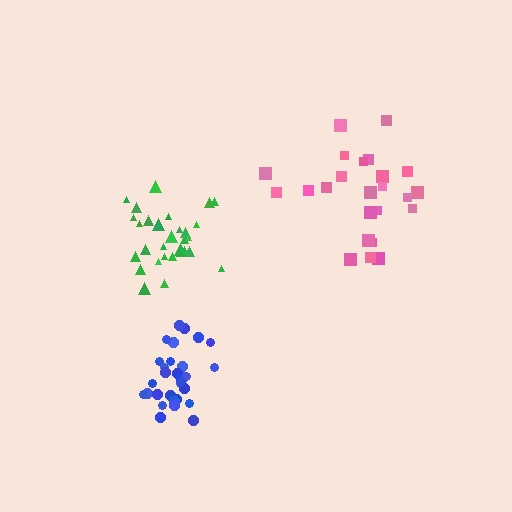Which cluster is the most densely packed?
Blue.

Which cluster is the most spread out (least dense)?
Pink.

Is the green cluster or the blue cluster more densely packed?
Blue.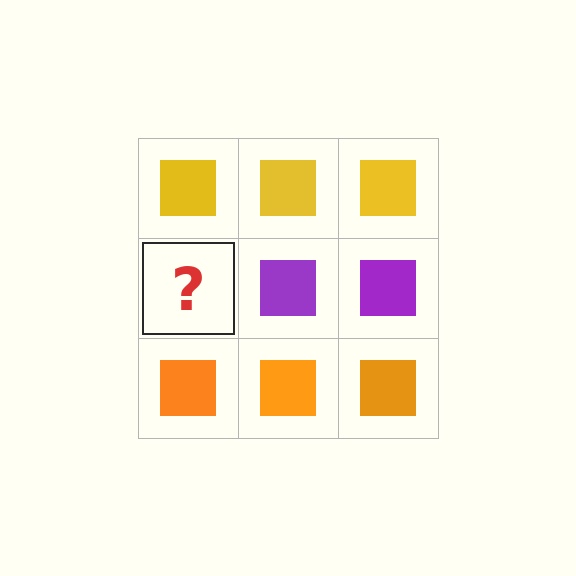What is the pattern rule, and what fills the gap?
The rule is that each row has a consistent color. The gap should be filled with a purple square.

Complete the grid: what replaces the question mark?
The question mark should be replaced with a purple square.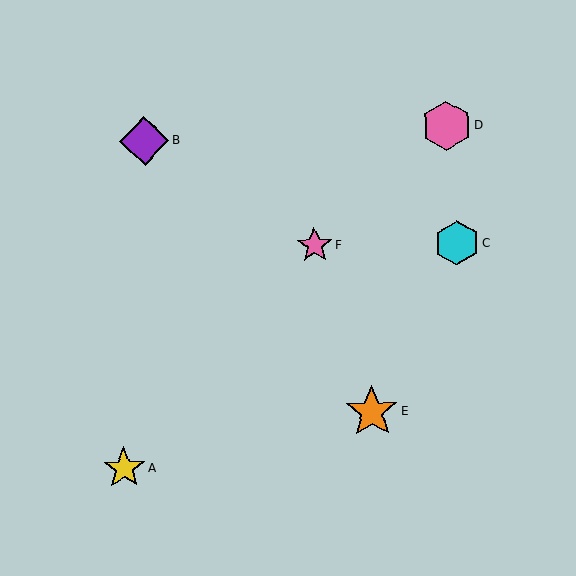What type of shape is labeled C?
Shape C is a cyan hexagon.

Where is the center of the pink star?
The center of the pink star is at (315, 246).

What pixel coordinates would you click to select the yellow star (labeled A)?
Click at (124, 468) to select the yellow star A.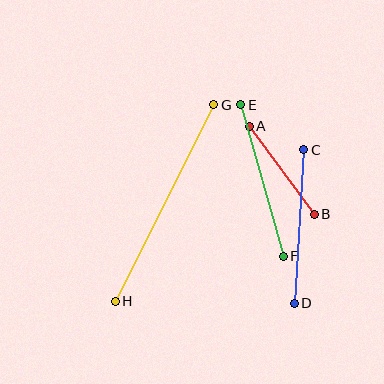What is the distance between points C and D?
The distance is approximately 154 pixels.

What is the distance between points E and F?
The distance is approximately 157 pixels.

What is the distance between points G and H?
The distance is approximately 220 pixels.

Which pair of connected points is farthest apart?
Points G and H are farthest apart.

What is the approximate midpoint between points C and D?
The midpoint is at approximately (299, 226) pixels.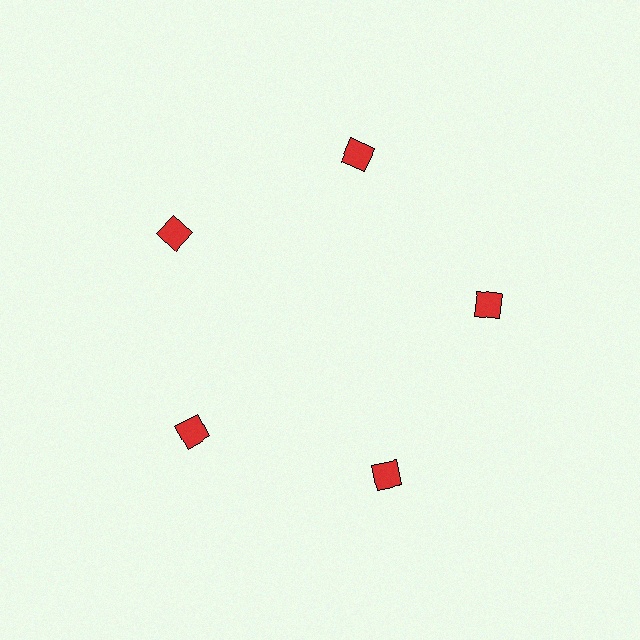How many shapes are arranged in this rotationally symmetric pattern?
There are 5 shapes, arranged in 5 groups of 1.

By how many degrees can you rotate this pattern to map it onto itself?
The pattern maps onto itself every 72 degrees of rotation.